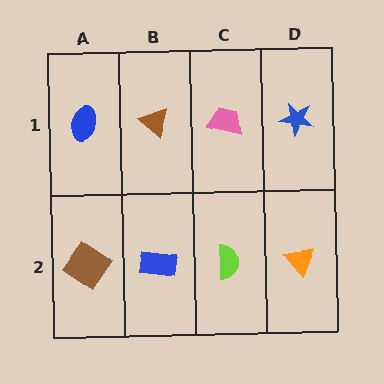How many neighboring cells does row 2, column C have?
3.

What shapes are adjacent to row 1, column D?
An orange triangle (row 2, column D), a pink trapezoid (row 1, column C).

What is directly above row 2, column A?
A blue ellipse.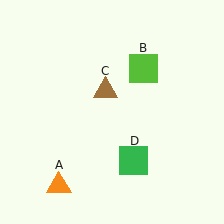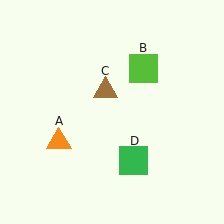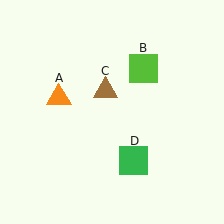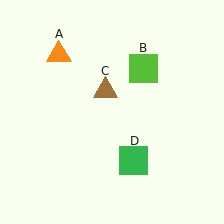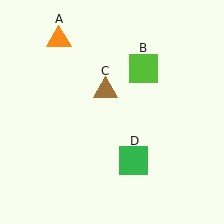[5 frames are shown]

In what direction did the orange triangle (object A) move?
The orange triangle (object A) moved up.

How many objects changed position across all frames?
1 object changed position: orange triangle (object A).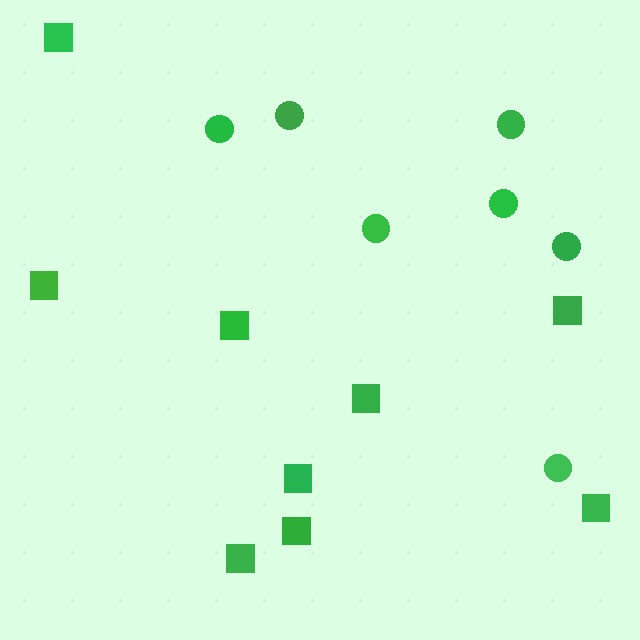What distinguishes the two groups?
There are 2 groups: one group of squares (9) and one group of circles (7).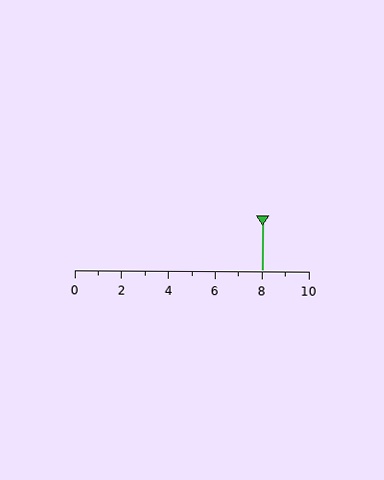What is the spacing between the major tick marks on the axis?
The major ticks are spaced 2 apart.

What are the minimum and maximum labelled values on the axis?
The axis runs from 0 to 10.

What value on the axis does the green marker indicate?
The marker indicates approximately 8.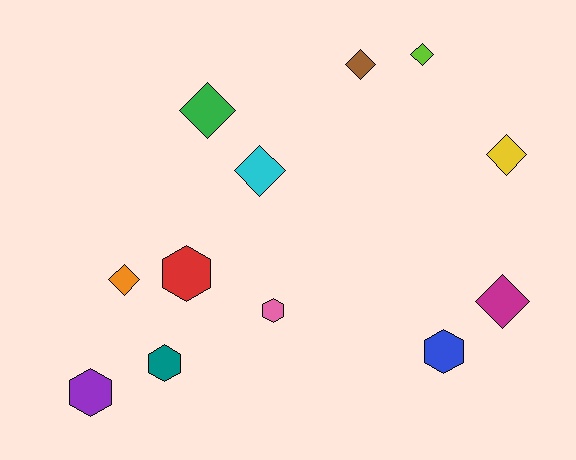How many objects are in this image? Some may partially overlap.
There are 12 objects.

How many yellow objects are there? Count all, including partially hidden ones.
There is 1 yellow object.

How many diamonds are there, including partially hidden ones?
There are 7 diamonds.